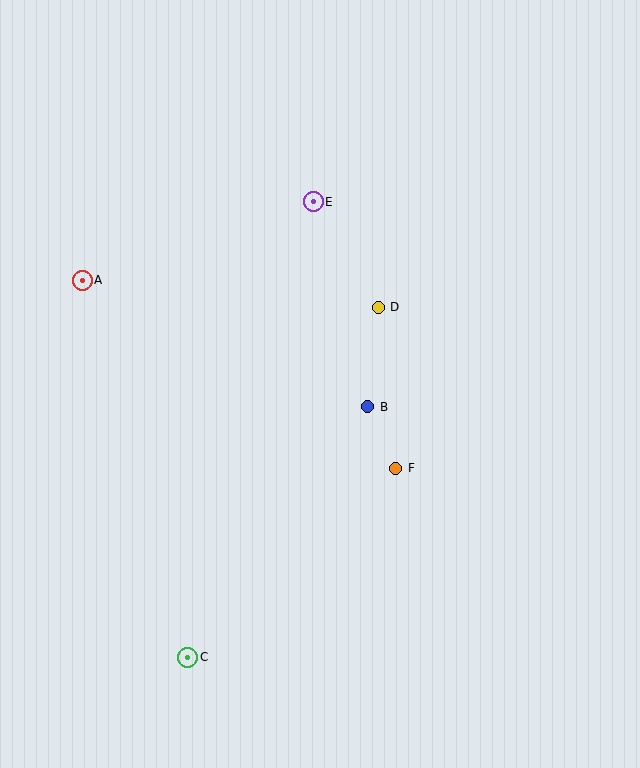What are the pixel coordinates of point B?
Point B is at (368, 407).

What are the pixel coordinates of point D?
Point D is at (378, 307).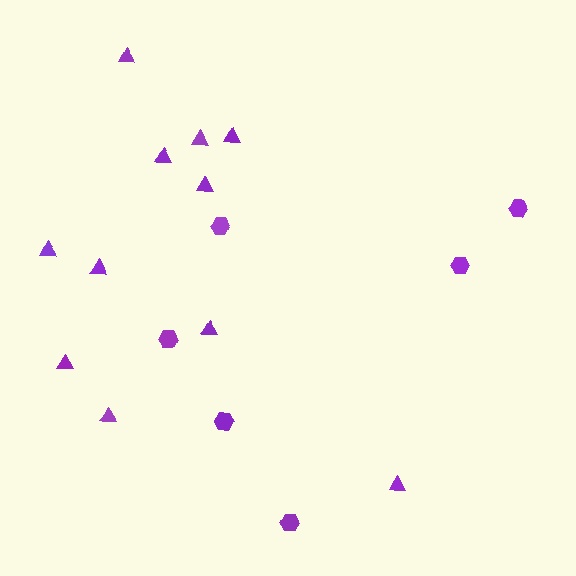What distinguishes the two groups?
There are 2 groups: one group of triangles (11) and one group of hexagons (6).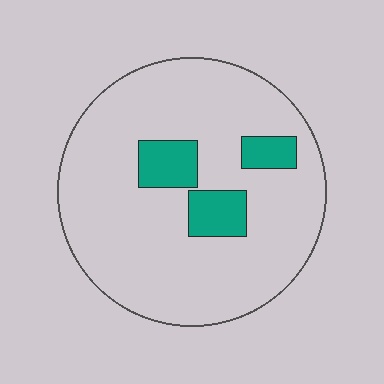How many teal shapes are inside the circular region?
3.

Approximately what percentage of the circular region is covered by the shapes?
Approximately 15%.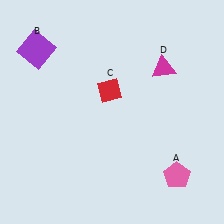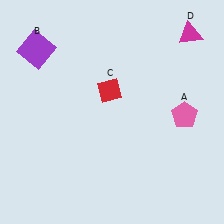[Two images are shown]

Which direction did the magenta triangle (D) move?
The magenta triangle (D) moved up.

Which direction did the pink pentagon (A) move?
The pink pentagon (A) moved up.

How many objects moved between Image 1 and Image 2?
2 objects moved between the two images.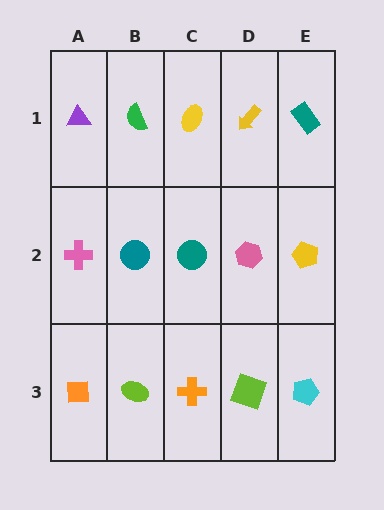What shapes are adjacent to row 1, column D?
A pink hexagon (row 2, column D), a yellow ellipse (row 1, column C), a teal rectangle (row 1, column E).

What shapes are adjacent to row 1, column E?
A yellow pentagon (row 2, column E), a yellow arrow (row 1, column D).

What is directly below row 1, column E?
A yellow pentagon.